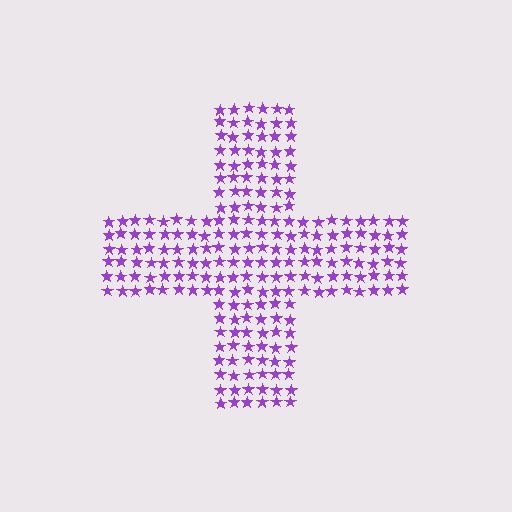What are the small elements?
The small elements are stars.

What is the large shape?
The large shape is a cross.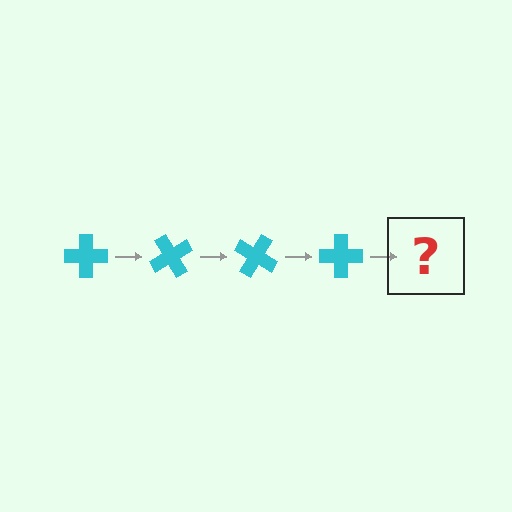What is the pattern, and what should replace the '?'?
The pattern is that the cross rotates 60 degrees each step. The '?' should be a cyan cross rotated 240 degrees.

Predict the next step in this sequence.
The next step is a cyan cross rotated 240 degrees.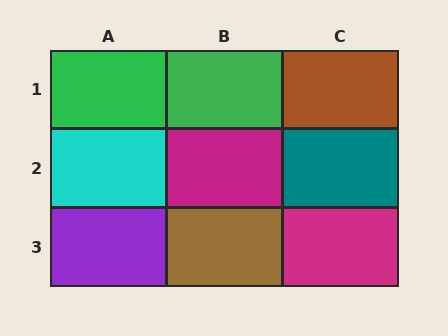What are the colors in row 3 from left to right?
Purple, brown, magenta.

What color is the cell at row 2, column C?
Teal.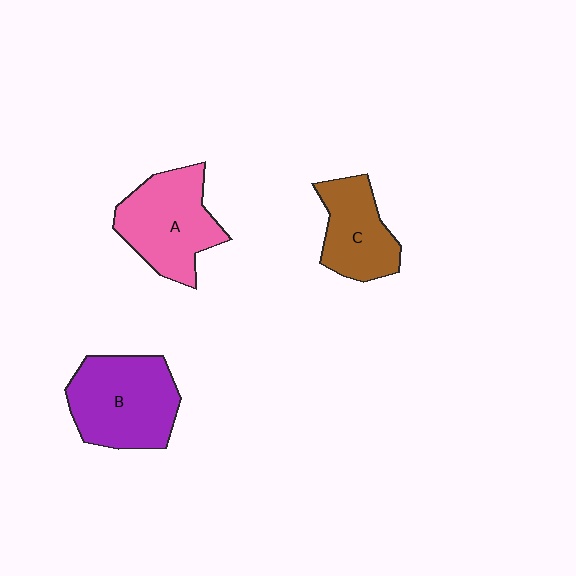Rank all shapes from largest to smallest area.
From largest to smallest: B (purple), A (pink), C (brown).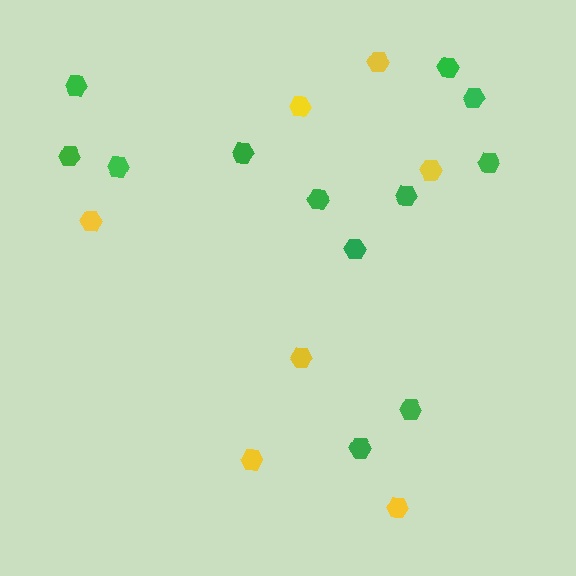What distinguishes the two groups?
There are 2 groups: one group of green hexagons (12) and one group of yellow hexagons (7).